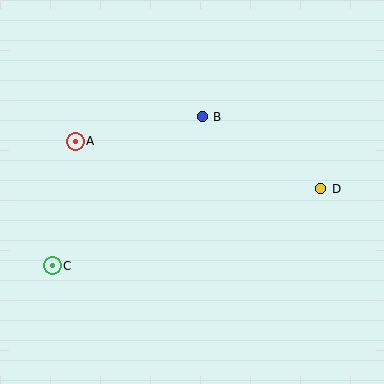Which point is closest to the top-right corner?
Point D is closest to the top-right corner.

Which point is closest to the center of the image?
Point B at (202, 117) is closest to the center.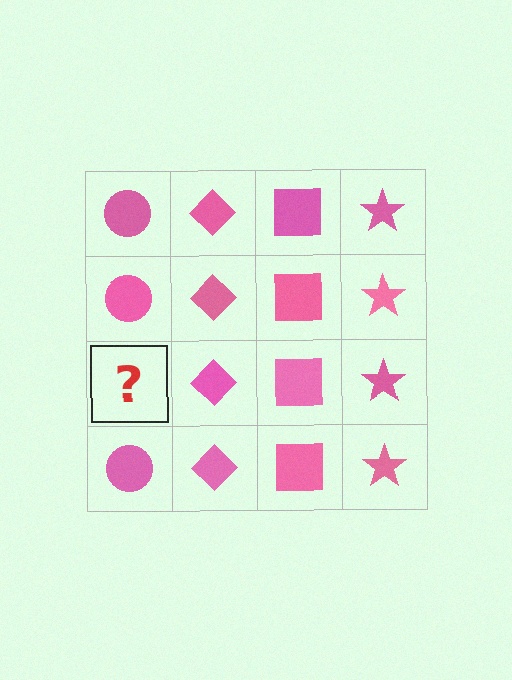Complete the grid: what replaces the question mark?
The question mark should be replaced with a pink circle.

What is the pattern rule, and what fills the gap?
The rule is that each column has a consistent shape. The gap should be filled with a pink circle.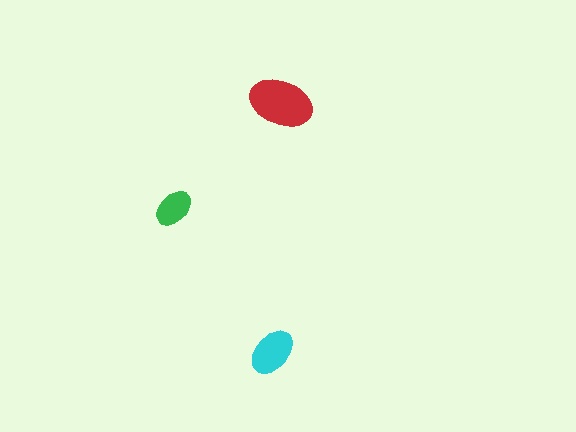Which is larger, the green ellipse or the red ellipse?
The red one.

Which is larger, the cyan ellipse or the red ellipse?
The red one.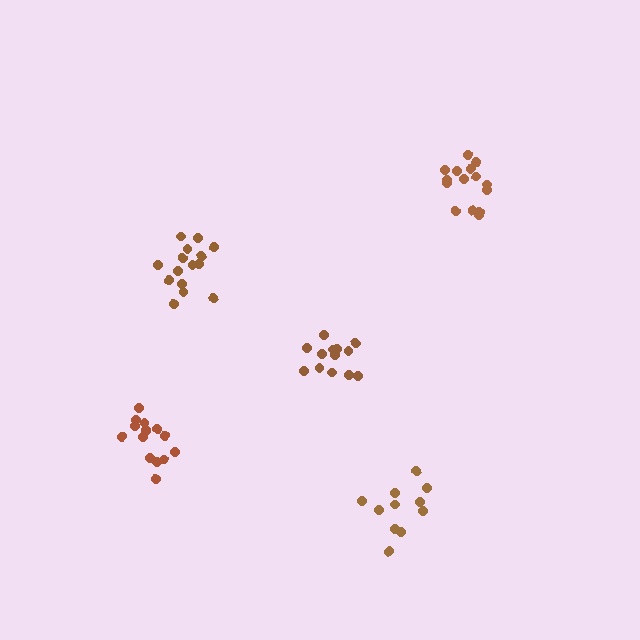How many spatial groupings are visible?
There are 5 spatial groupings.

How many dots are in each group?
Group 1: 13 dots, Group 2: 15 dots, Group 3: 12 dots, Group 4: 15 dots, Group 5: 14 dots (69 total).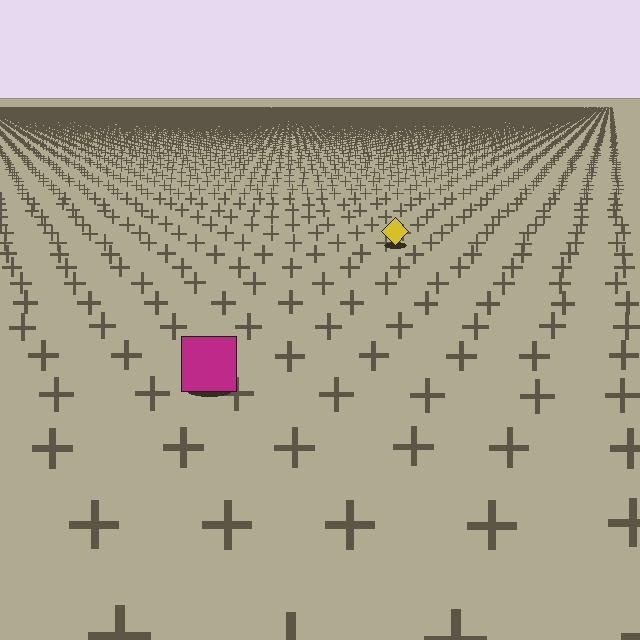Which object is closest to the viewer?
The magenta square is closest. The texture marks near it are larger and more spread out.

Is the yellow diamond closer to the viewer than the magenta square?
No. The magenta square is closer — you can tell from the texture gradient: the ground texture is coarser near it.